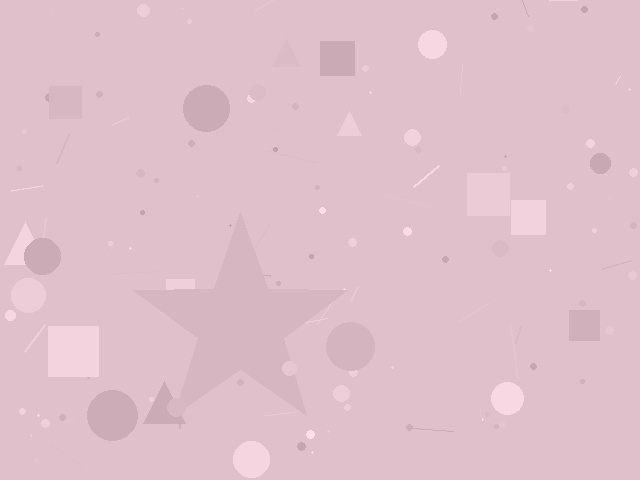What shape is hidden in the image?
A star is hidden in the image.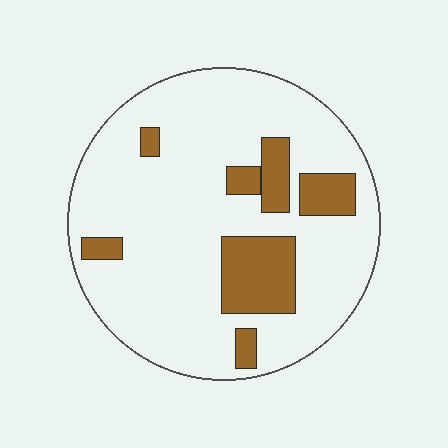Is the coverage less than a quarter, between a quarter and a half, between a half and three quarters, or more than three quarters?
Less than a quarter.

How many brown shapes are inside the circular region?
7.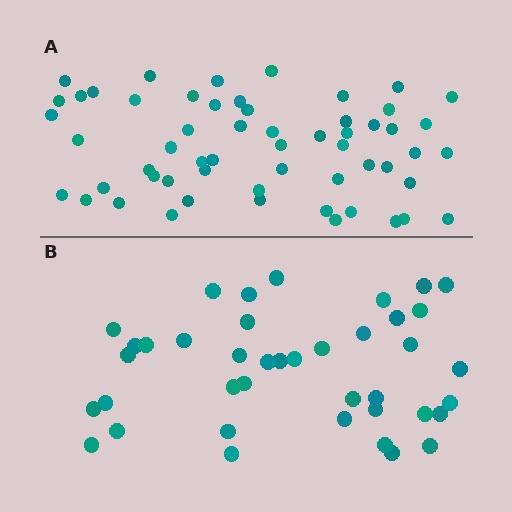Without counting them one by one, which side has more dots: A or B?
Region A (the top region) has more dots.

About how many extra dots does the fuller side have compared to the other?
Region A has approximately 15 more dots than region B.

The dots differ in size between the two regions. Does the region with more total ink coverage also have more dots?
No. Region B has more total ink coverage because its dots are larger, but region A actually contains more individual dots. Total area can be misleading — the number of items is what matters here.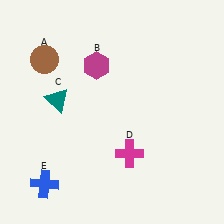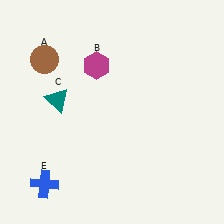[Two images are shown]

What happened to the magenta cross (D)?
The magenta cross (D) was removed in Image 2. It was in the bottom-right area of Image 1.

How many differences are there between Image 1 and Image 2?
There is 1 difference between the two images.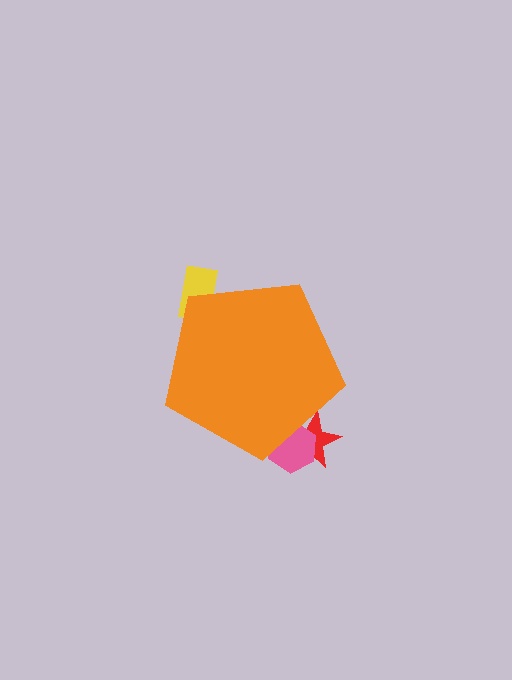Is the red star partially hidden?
Yes, the red star is partially hidden behind the orange pentagon.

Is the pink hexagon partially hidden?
Yes, the pink hexagon is partially hidden behind the orange pentagon.